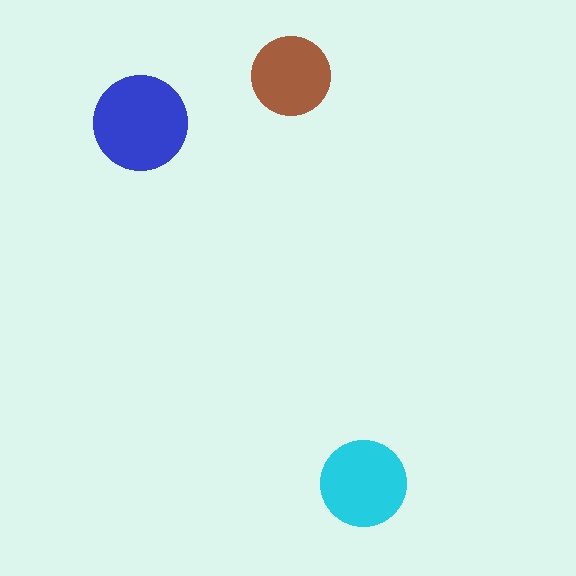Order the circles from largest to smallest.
the blue one, the cyan one, the brown one.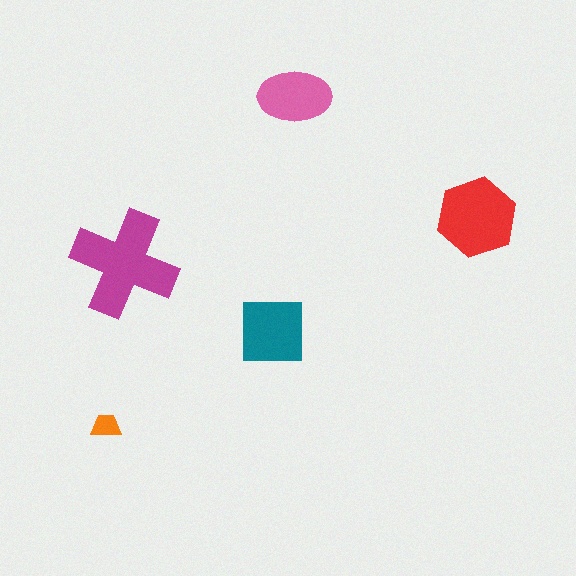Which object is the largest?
The magenta cross.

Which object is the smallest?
The orange trapezoid.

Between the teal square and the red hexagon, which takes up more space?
The red hexagon.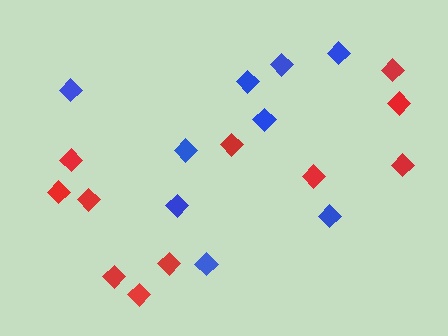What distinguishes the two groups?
There are 2 groups: one group of blue diamonds (9) and one group of red diamonds (11).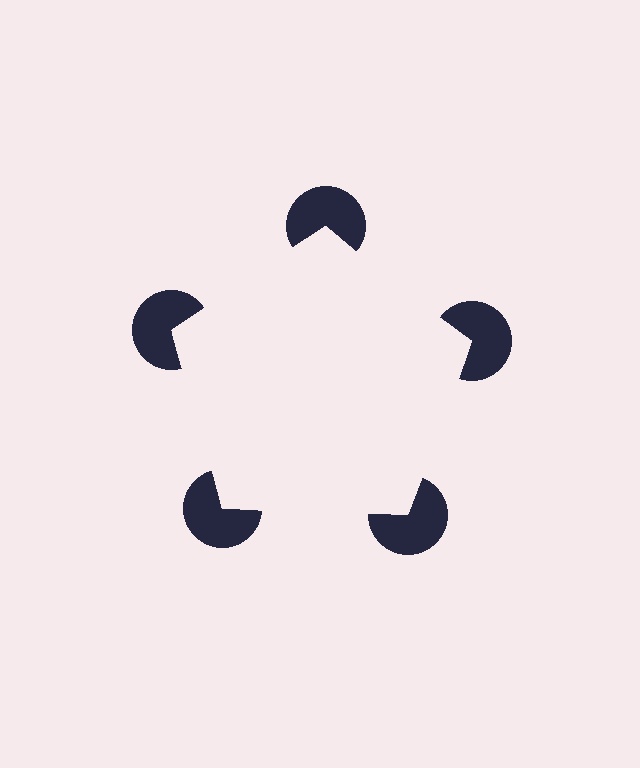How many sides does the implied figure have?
5 sides.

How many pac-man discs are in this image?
There are 5 — one at each vertex of the illusory pentagon.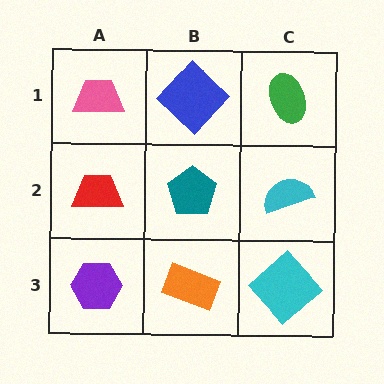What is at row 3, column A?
A purple hexagon.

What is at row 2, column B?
A teal pentagon.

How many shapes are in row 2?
3 shapes.